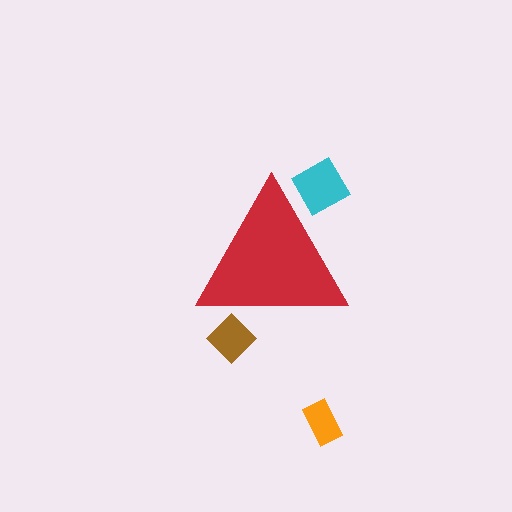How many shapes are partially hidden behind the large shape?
2 shapes are partially hidden.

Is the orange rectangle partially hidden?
No, the orange rectangle is fully visible.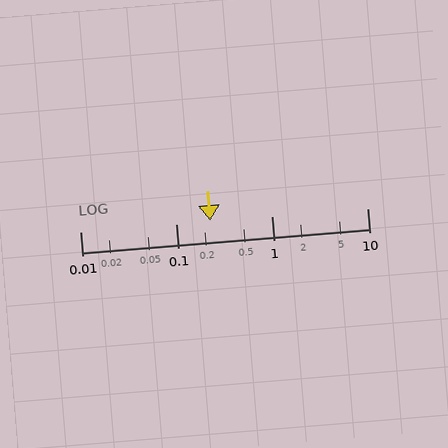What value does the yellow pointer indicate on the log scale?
The pointer indicates approximately 0.23.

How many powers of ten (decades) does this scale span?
The scale spans 3 decades, from 0.01 to 10.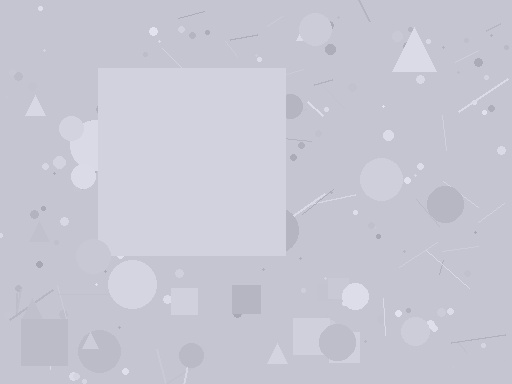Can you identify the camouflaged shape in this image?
The camouflaged shape is a square.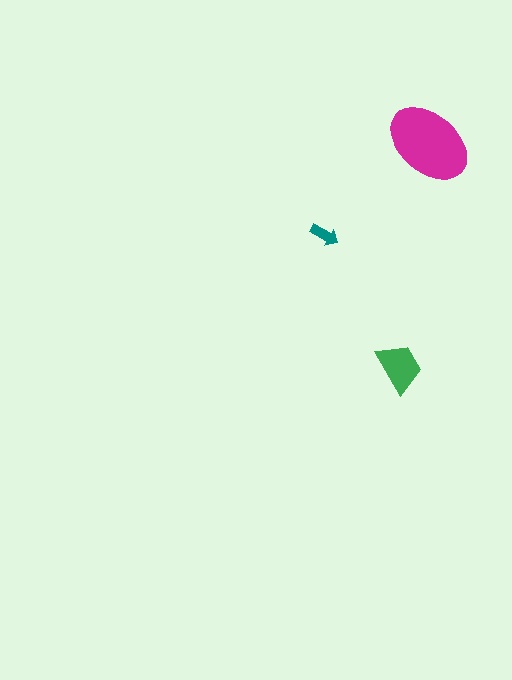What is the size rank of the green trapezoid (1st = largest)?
2nd.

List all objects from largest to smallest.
The magenta ellipse, the green trapezoid, the teal arrow.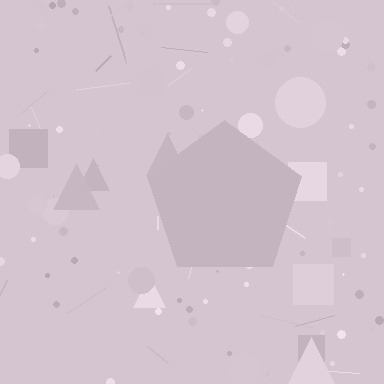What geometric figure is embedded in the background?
A pentagon is embedded in the background.